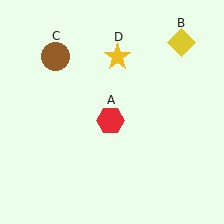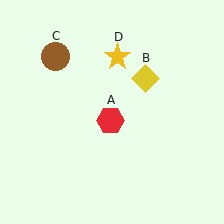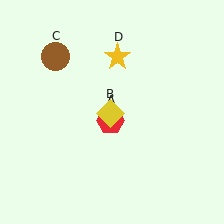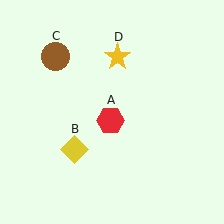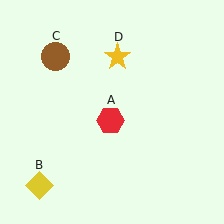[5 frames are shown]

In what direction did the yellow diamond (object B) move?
The yellow diamond (object B) moved down and to the left.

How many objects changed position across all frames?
1 object changed position: yellow diamond (object B).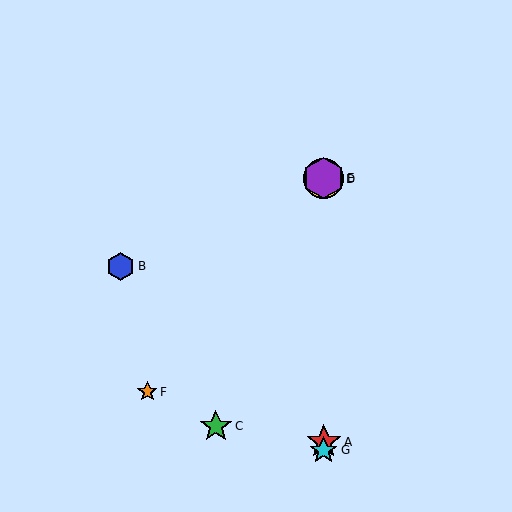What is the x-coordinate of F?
Object F is at x≈147.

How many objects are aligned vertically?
4 objects (A, D, E, G) are aligned vertically.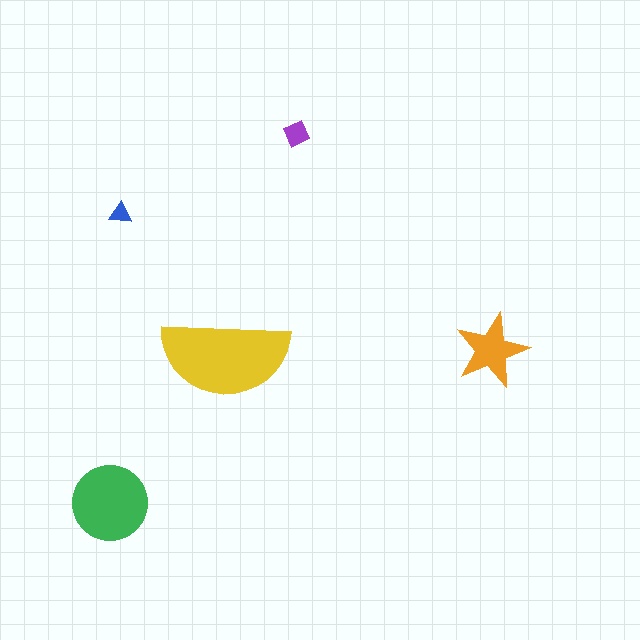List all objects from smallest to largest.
The blue triangle, the purple diamond, the orange star, the green circle, the yellow semicircle.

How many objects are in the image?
There are 5 objects in the image.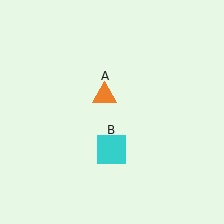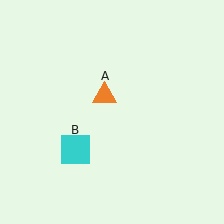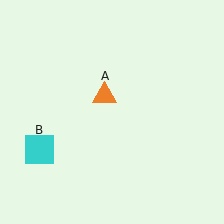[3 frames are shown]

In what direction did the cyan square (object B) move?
The cyan square (object B) moved left.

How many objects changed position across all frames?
1 object changed position: cyan square (object B).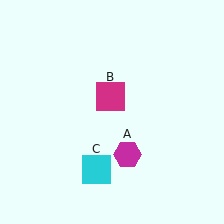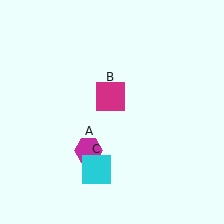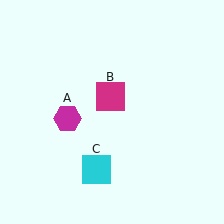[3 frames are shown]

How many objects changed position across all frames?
1 object changed position: magenta hexagon (object A).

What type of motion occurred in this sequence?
The magenta hexagon (object A) rotated clockwise around the center of the scene.